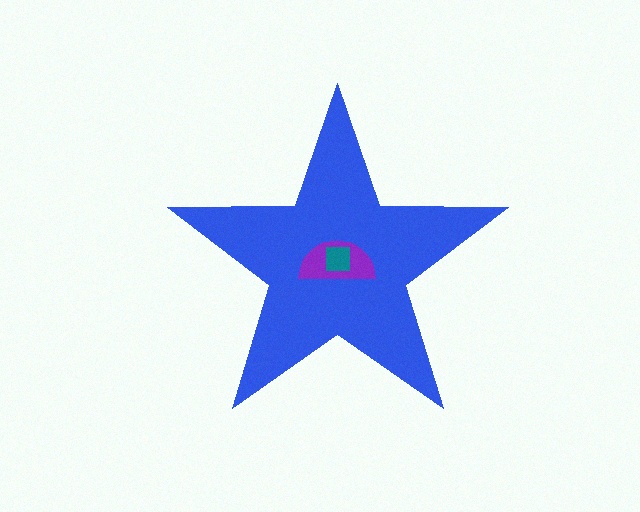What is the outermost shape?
The blue star.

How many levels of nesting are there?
3.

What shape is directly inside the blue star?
The purple semicircle.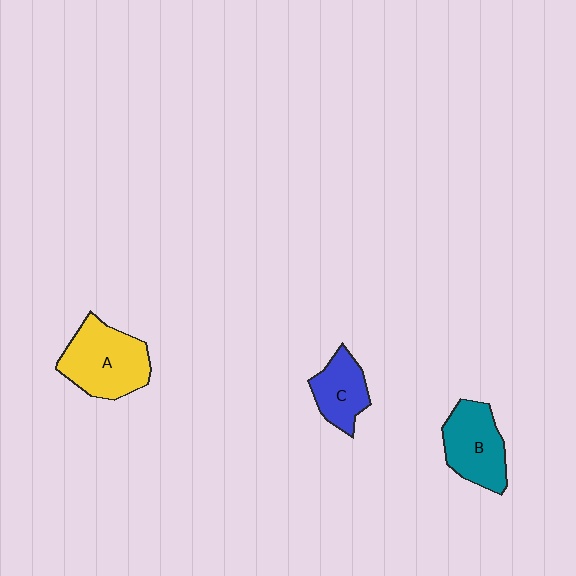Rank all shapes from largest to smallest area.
From largest to smallest: A (yellow), B (teal), C (blue).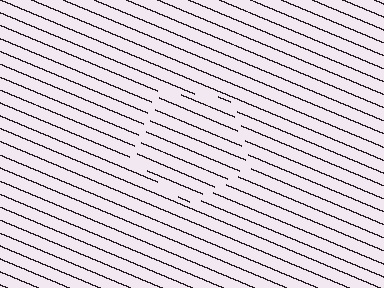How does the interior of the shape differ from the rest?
The interior of the shape contains the same grating, shifted by half a period — the contour is defined by the phase discontinuity where line-ends from the inner and outer gratings abut.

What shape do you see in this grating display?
An illusory pentagon. The interior of the shape contains the same grating, shifted by half a period — the contour is defined by the phase discontinuity where line-ends from the inner and outer gratings abut.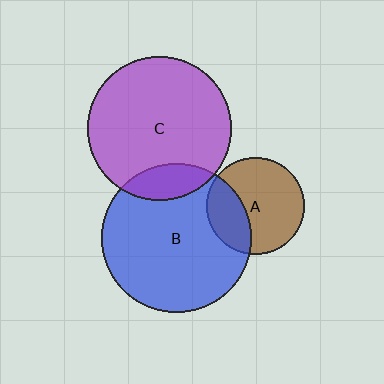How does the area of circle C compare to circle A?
Approximately 2.2 times.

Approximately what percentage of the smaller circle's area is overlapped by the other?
Approximately 15%.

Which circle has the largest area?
Circle B (blue).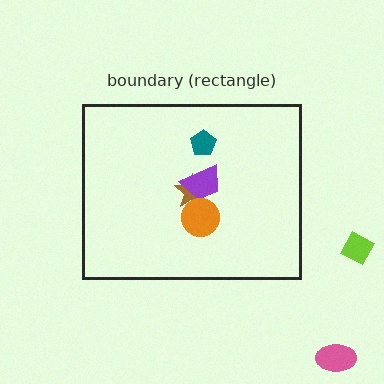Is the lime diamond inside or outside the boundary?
Outside.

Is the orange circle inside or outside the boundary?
Inside.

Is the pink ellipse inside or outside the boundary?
Outside.